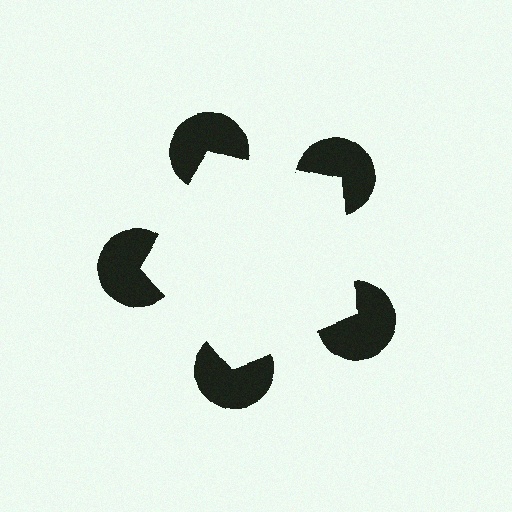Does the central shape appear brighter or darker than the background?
It typically appears slightly brighter than the background, even though no actual brightness change is drawn.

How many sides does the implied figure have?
5 sides.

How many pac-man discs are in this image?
There are 5 — one at each vertex of the illusory pentagon.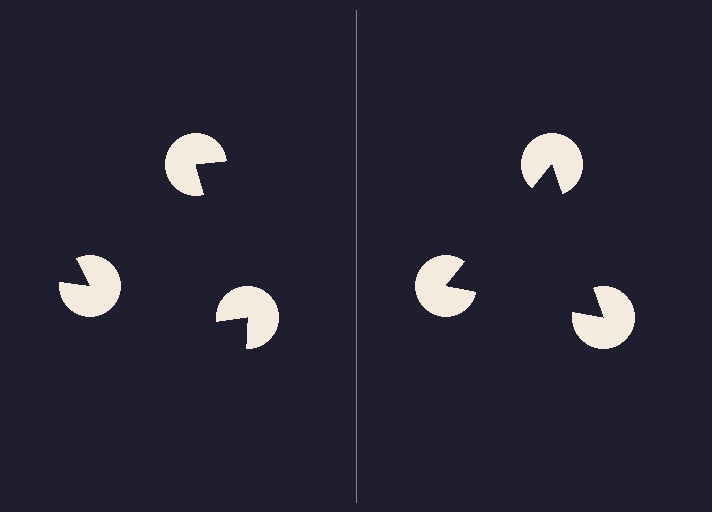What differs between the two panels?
The pac-man discs are positioned identically on both sides; only the wedge orientations differ. On the right they align to a triangle; on the left they are misaligned.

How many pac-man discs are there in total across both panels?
6 — 3 on each side.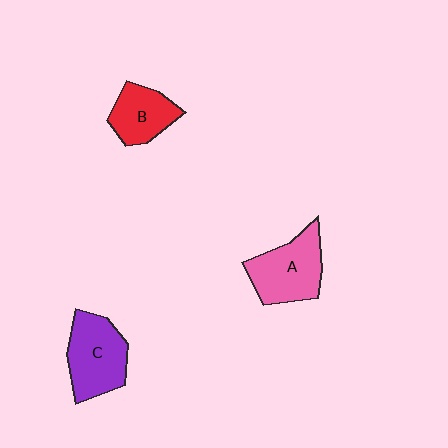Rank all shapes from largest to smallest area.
From largest to smallest: C (purple), A (pink), B (red).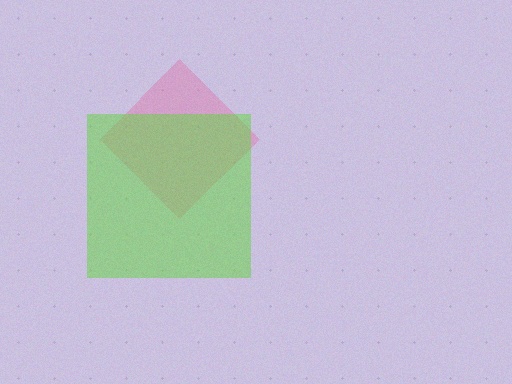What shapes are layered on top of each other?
The layered shapes are: a pink diamond, a lime square.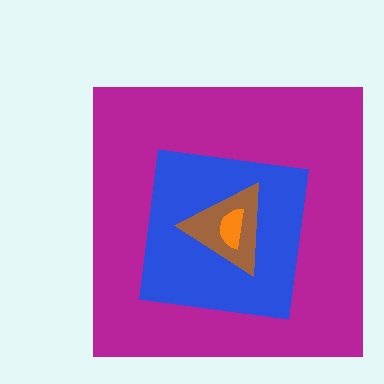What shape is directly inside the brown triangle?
The orange semicircle.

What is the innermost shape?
The orange semicircle.